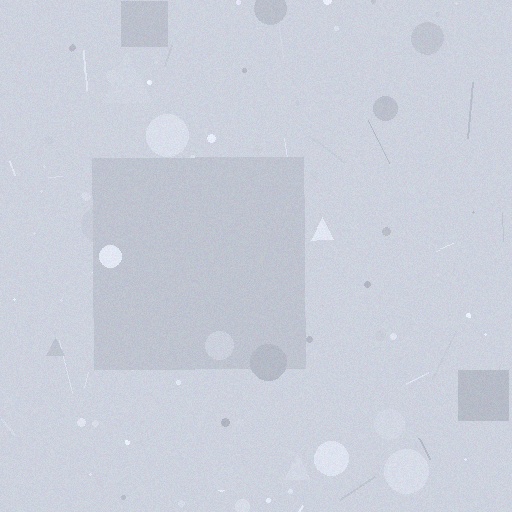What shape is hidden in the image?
A square is hidden in the image.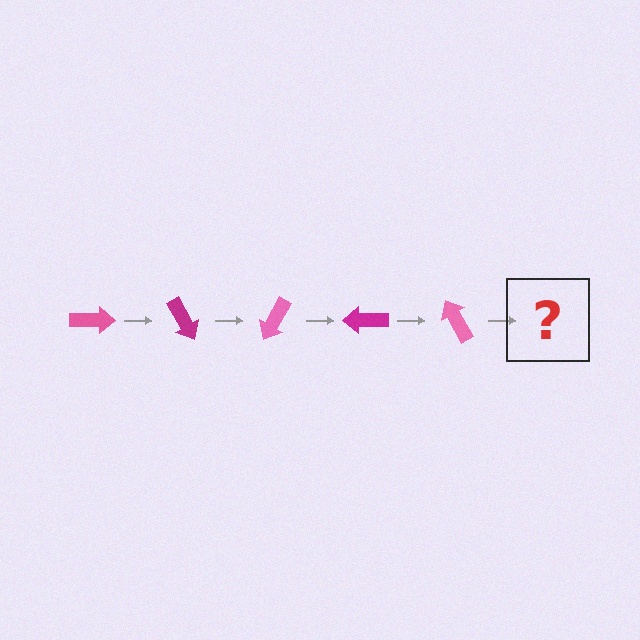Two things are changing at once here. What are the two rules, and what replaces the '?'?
The two rules are that it rotates 60 degrees each step and the color cycles through pink and magenta. The '?' should be a magenta arrow, rotated 300 degrees from the start.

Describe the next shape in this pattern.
It should be a magenta arrow, rotated 300 degrees from the start.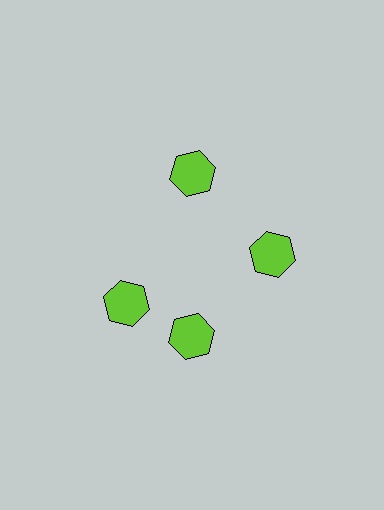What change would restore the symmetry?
The symmetry would be restored by rotating it back into even spacing with its neighbors so that all 4 hexagons sit at equal angles and equal distance from the center.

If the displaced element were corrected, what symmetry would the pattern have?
It would have 4-fold rotational symmetry — the pattern would map onto itself every 90 degrees.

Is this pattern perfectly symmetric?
No. The 4 lime hexagons are arranged in a ring, but one element near the 9 o'clock position is rotated out of alignment along the ring, breaking the 4-fold rotational symmetry.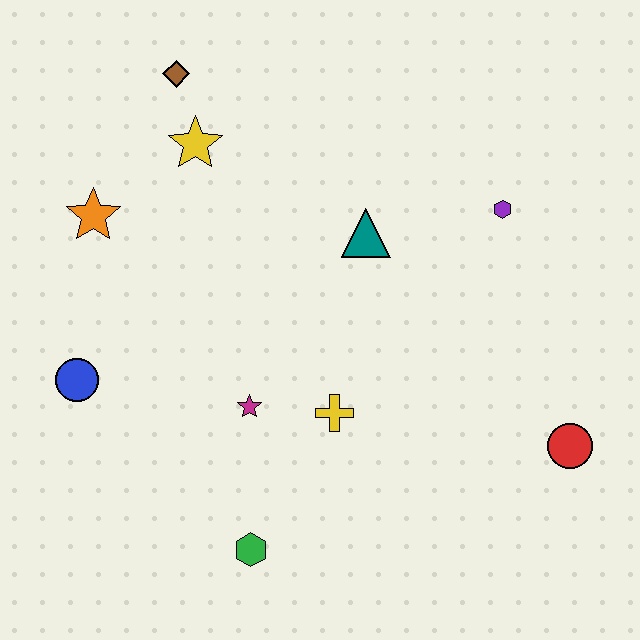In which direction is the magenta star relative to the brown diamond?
The magenta star is below the brown diamond.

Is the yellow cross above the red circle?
Yes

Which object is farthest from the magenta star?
The brown diamond is farthest from the magenta star.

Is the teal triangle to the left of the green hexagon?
No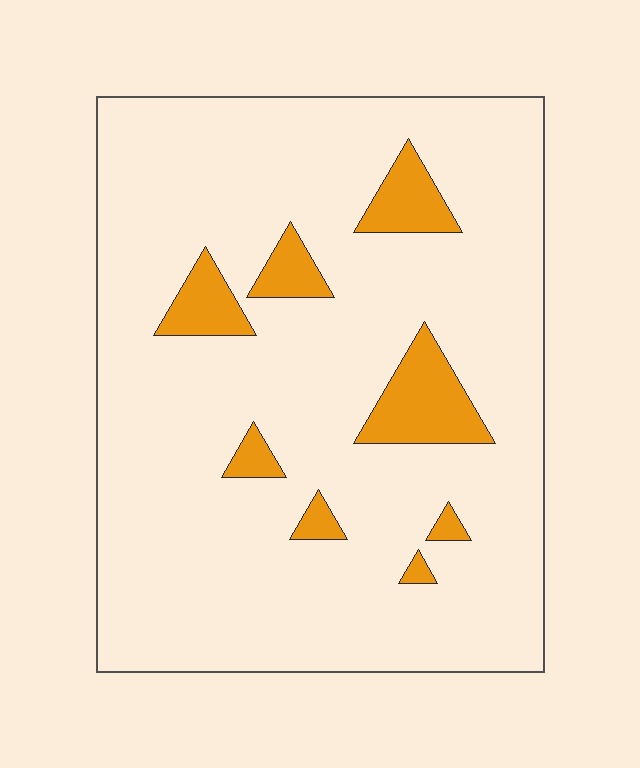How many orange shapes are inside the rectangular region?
8.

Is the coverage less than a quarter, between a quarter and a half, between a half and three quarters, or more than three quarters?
Less than a quarter.